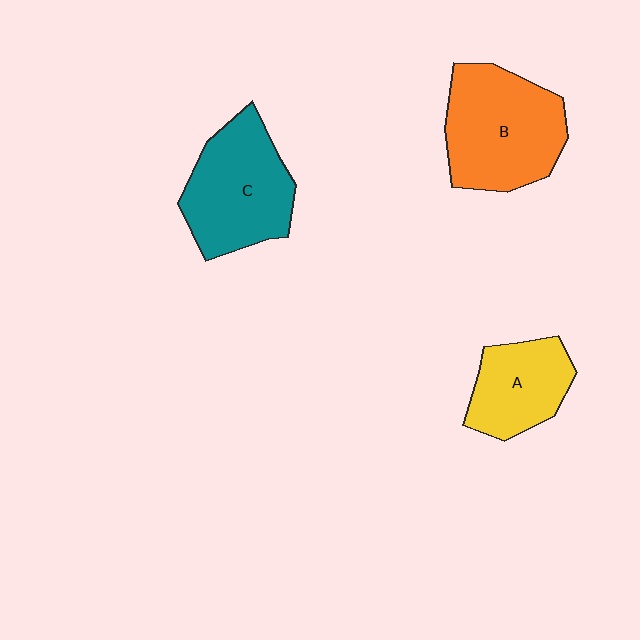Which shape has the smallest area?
Shape A (yellow).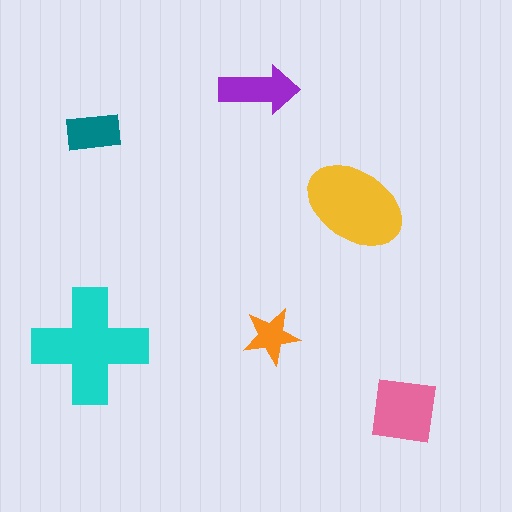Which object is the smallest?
The orange star.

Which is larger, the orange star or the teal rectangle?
The teal rectangle.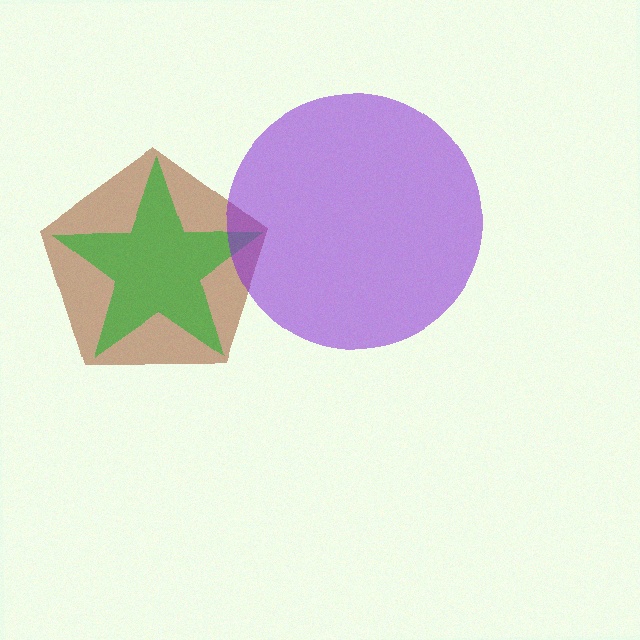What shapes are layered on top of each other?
The layered shapes are: a brown pentagon, a green star, a purple circle.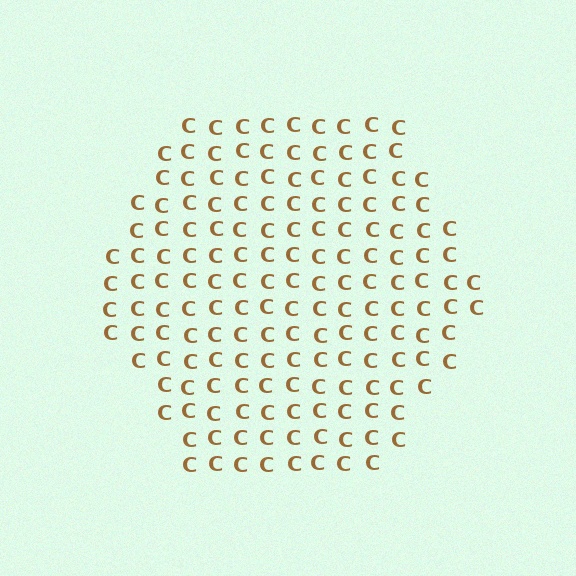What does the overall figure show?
The overall figure shows a hexagon.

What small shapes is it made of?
It is made of small letter C's.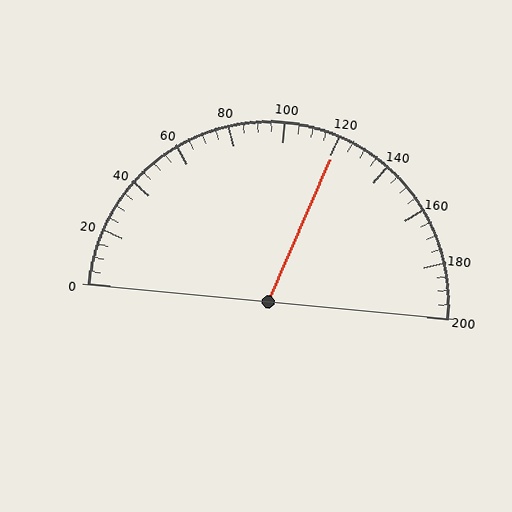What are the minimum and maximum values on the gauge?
The gauge ranges from 0 to 200.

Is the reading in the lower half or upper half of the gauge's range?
The reading is in the upper half of the range (0 to 200).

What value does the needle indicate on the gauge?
The needle indicates approximately 120.